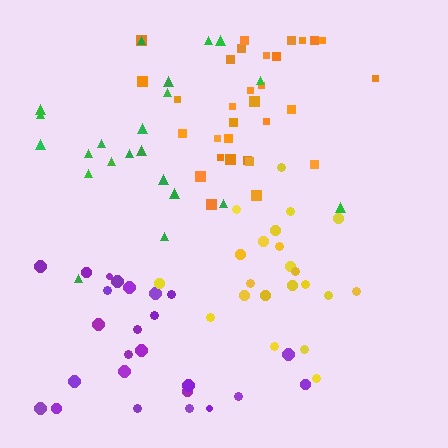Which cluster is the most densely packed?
Yellow.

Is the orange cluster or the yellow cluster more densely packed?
Yellow.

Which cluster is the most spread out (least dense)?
Green.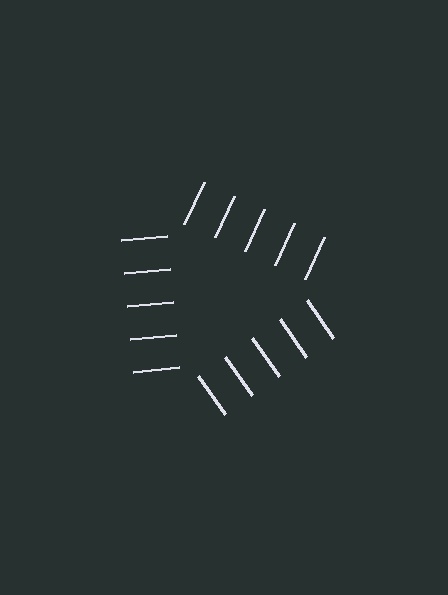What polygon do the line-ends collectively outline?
An illusory triangle — the line segments terminate on its edges but no continuous stroke is drawn.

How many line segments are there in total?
15 — 5 along each of the 3 edges.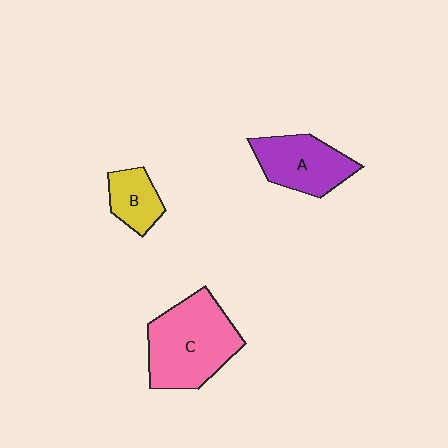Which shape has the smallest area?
Shape B (yellow).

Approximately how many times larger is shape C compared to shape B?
Approximately 2.5 times.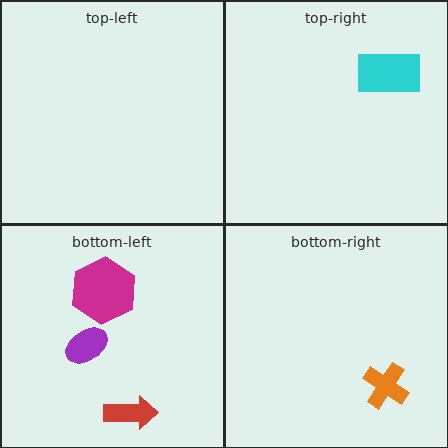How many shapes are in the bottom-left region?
3.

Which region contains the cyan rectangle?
The top-right region.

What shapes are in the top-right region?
The cyan rectangle.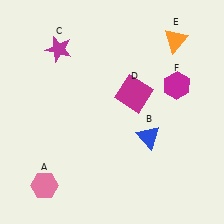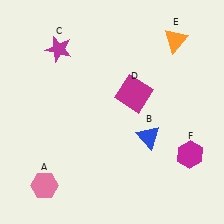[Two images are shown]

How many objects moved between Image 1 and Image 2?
1 object moved between the two images.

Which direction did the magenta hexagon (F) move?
The magenta hexagon (F) moved down.